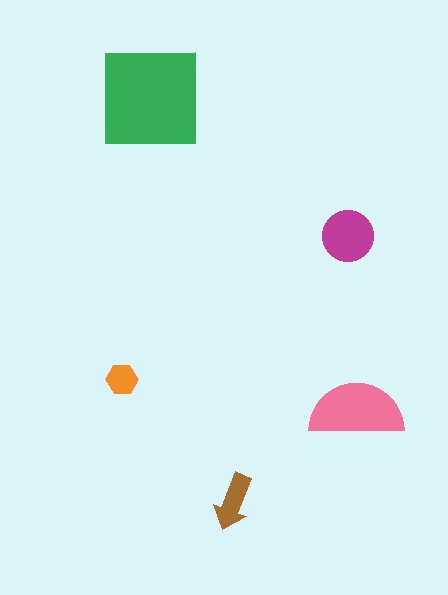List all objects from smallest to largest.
The orange hexagon, the brown arrow, the magenta circle, the pink semicircle, the green square.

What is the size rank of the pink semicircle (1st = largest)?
2nd.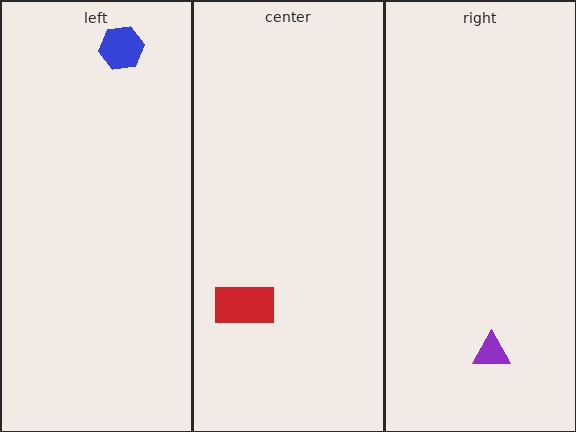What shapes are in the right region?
The purple triangle.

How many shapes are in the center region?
1.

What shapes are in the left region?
The blue hexagon.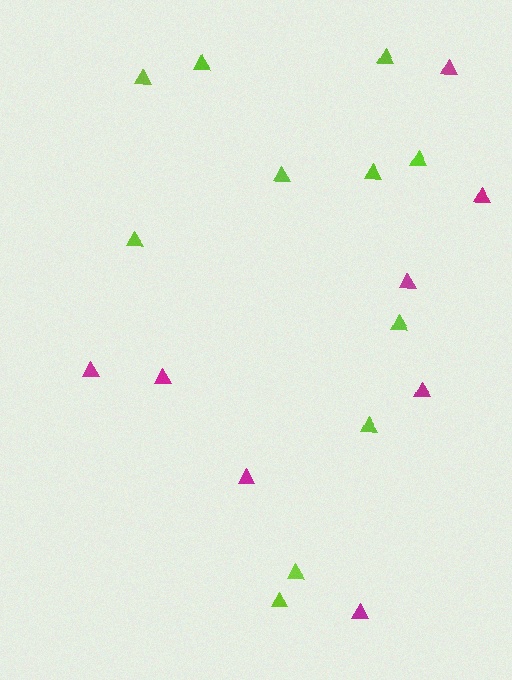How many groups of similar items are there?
There are 2 groups: one group of magenta triangles (8) and one group of lime triangles (11).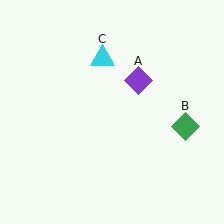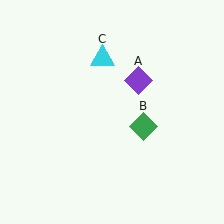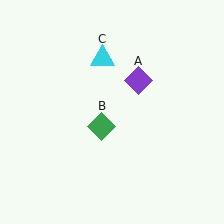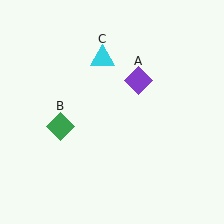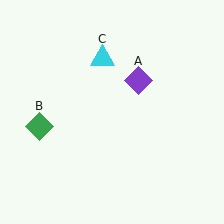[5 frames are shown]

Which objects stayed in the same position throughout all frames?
Purple diamond (object A) and cyan triangle (object C) remained stationary.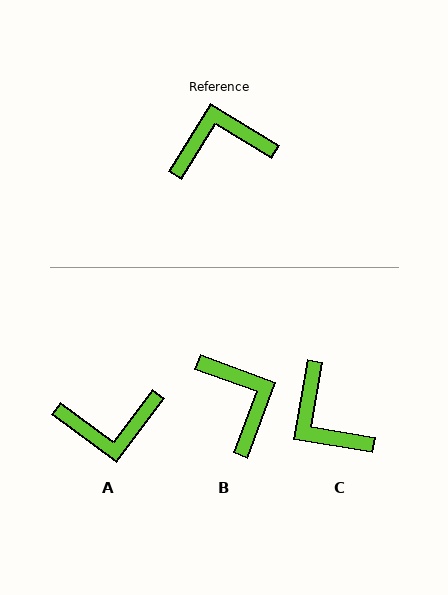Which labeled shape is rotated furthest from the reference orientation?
A, about 175 degrees away.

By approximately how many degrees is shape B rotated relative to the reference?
Approximately 79 degrees clockwise.